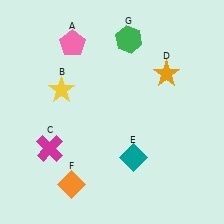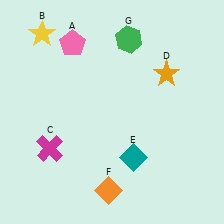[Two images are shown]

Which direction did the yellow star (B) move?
The yellow star (B) moved up.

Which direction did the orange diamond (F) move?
The orange diamond (F) moved right.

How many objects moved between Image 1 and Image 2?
2 objects moved between the two images.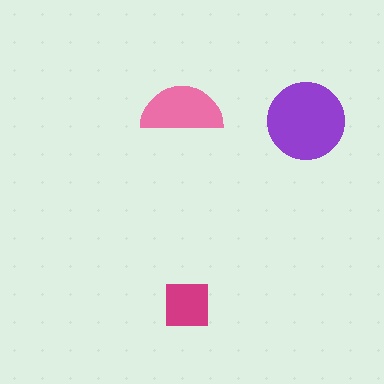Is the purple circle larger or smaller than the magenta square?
Larger.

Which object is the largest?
The purple circle.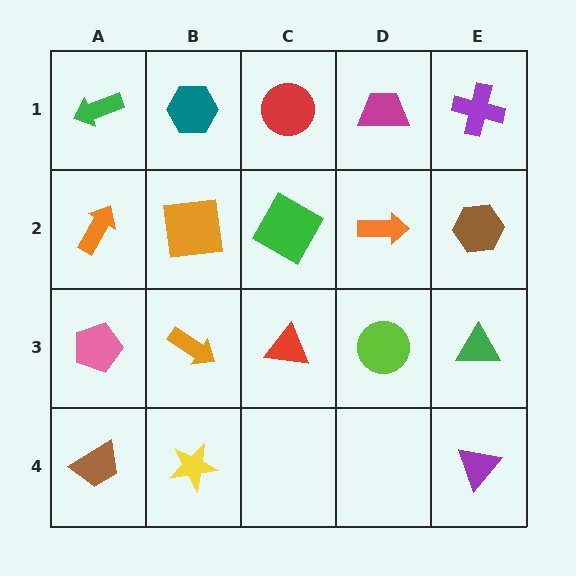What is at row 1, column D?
A magenta trapezoid.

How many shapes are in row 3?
5 shapes.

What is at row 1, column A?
A green arrow.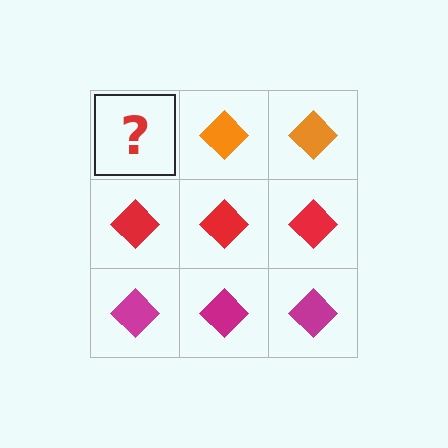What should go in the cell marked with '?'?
The missing cell should contain an orange diamond.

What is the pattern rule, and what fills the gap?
The rule is that each row has a consistent color. The gap should be filled with an orange diamond.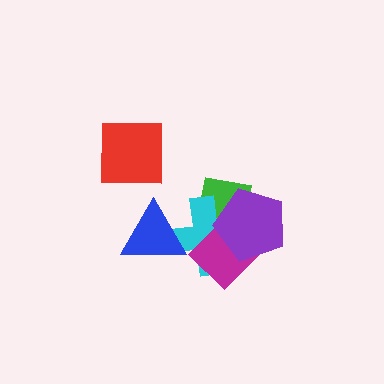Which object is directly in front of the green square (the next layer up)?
The cyan cross is directly in front of the green square.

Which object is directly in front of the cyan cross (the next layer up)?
The magenta diamond is directly in front of the cyan cross.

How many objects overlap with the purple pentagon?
3 objects overlap with the purple pentagon.